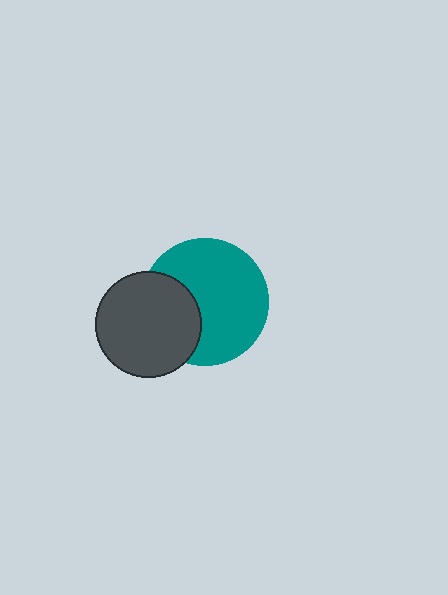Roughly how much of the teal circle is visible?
Most of it is visible (roughly 69%).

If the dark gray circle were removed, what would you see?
You would see the complete teal circle.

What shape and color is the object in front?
The object in front is a dark gray circle.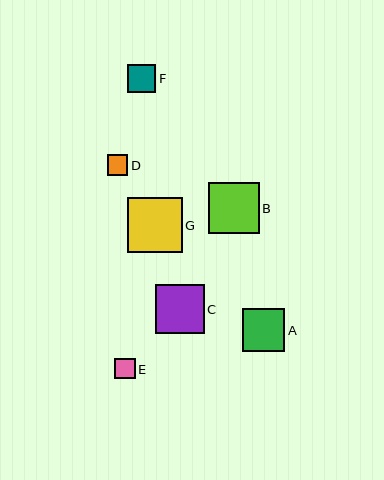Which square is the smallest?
Square E is the smallest with a size of approximately 20 pixels.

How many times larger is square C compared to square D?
Square C is approximately 2.4 times the size of square D.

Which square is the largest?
Square G is the largest with a size of approximately 55 pixels.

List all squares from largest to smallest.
From largest to smallest: G, B, C, A, F, D, E.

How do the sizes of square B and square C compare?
Square B and square C are approximately the same size.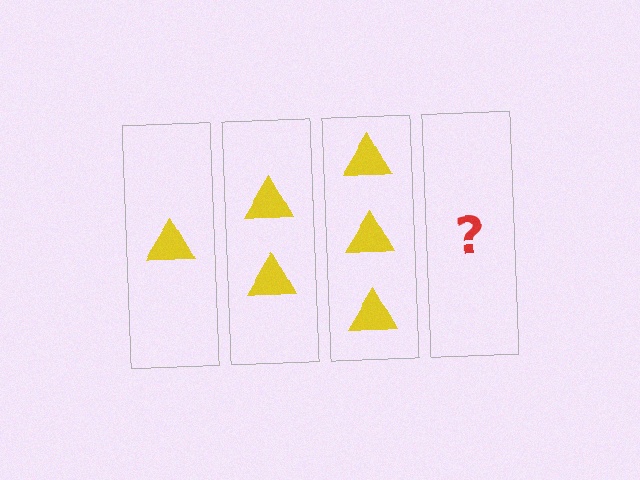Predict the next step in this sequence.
The next step is 4 triangles.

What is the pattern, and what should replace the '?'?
The pattern is that each step adds one more triangle. The '?' should be 4 triangles.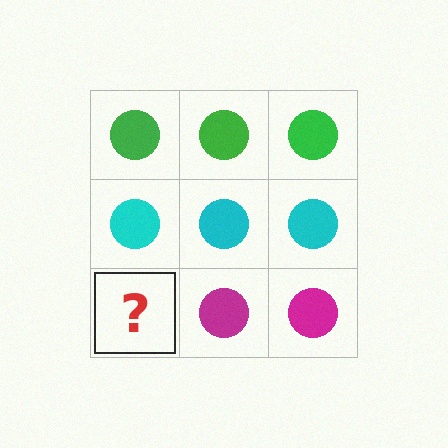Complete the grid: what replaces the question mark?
The question mark should be replaced with a magenta circle.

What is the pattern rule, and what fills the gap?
The rule is that each row has a consistent color. The gap should be filled with a magenta circle.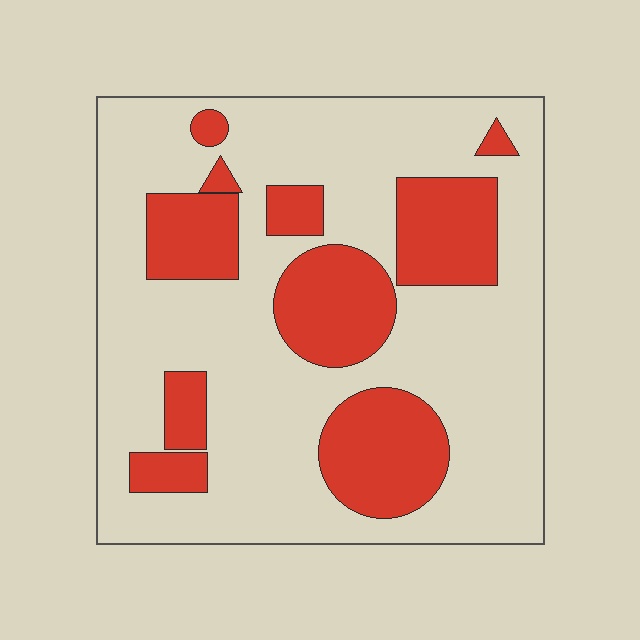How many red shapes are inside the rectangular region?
10.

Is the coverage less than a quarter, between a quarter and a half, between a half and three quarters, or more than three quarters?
Between a quarter and a half.